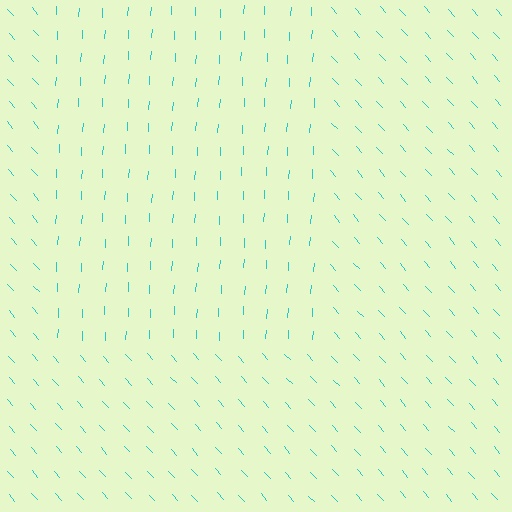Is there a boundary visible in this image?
Yes, there is a texture boundary formed by a change in line orientation.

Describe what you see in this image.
The image is filled with small cyan line segments. A rectangle region in the image has lines oriented differently from the surrounding lines, creating a visible texture boundary.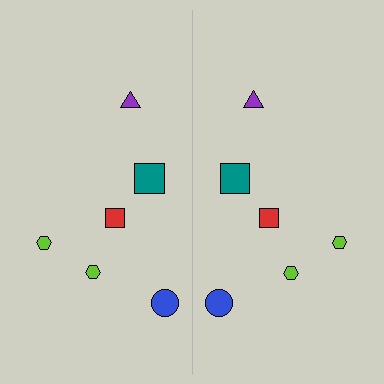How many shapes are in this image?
There are 12 shapes in this image.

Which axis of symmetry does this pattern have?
The pattern has a vertical axis of symmetry running through the center of the image.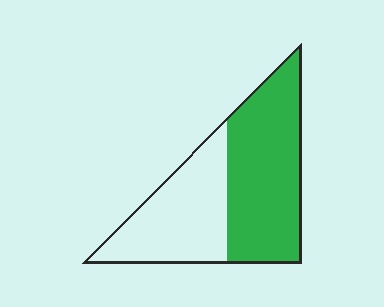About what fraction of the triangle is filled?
About three fifths (3/5).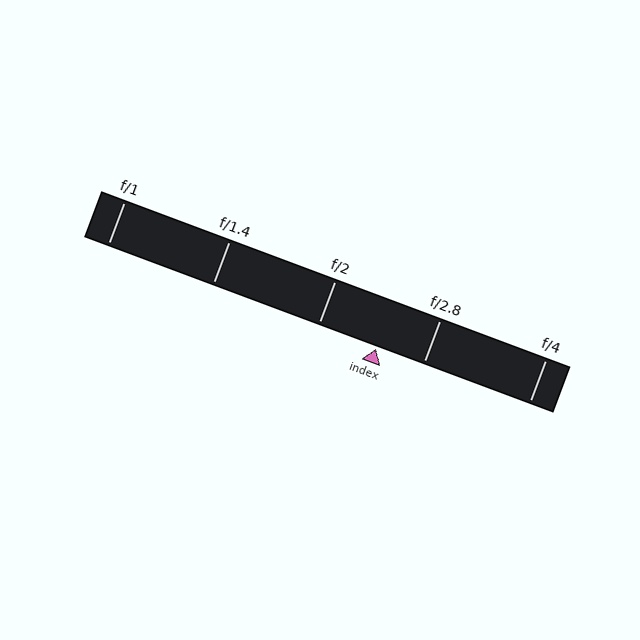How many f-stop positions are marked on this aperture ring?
There are 5 f-stop positions marked.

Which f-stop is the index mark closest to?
The index mark is closest to f/2.8.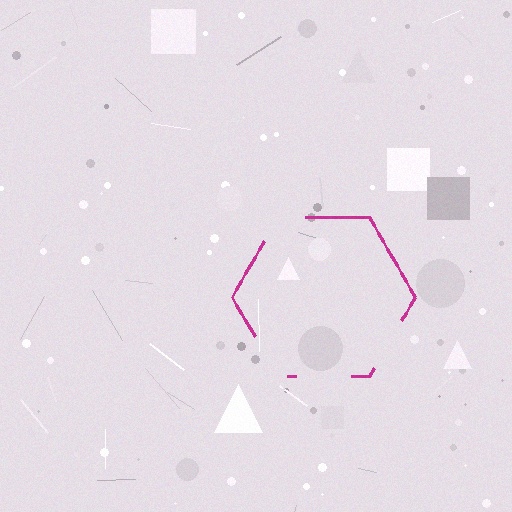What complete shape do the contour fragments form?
The contour fragments form a hexagon.